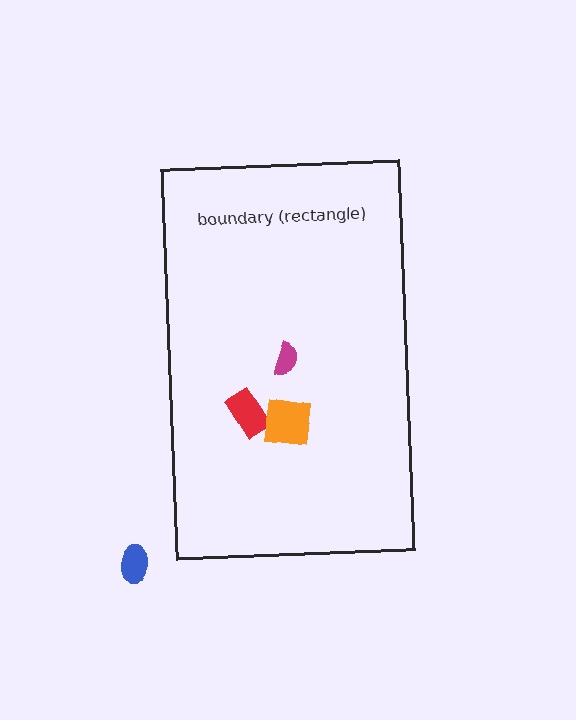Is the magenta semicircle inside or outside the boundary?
Inside.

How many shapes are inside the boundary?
3 inside, 1 outside.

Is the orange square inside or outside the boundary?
Inside.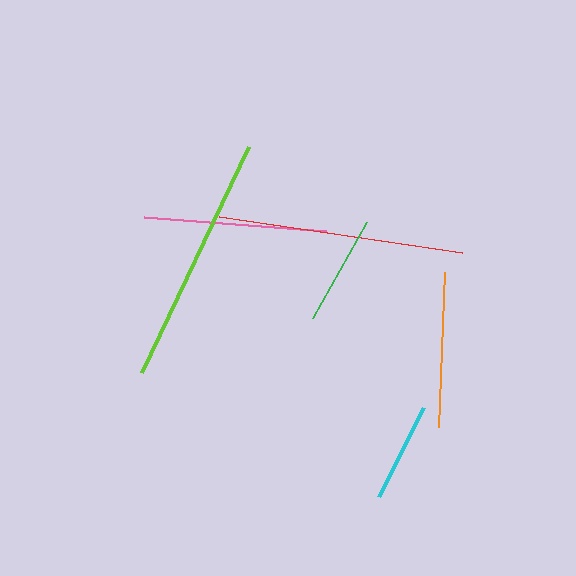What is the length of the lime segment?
The lime segment is approximately 250 pixels long.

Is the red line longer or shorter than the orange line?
The red line is longer than the orange line.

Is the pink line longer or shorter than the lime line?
The lime line is longer than the pink line.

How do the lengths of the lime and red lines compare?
The lime and red lines are approximately the same length.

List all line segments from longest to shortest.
From longest to shortest: lime, red, pink, orange, green, cyan.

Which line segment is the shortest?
The cyan line is the shortest at approximately 99 pixels.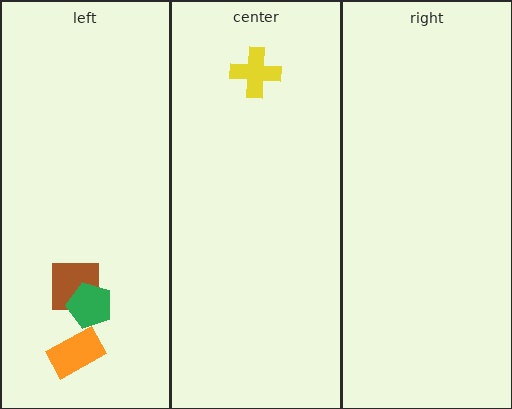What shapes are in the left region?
The orange rectangle, the brown square, the green pentagon.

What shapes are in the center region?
The yellow cross.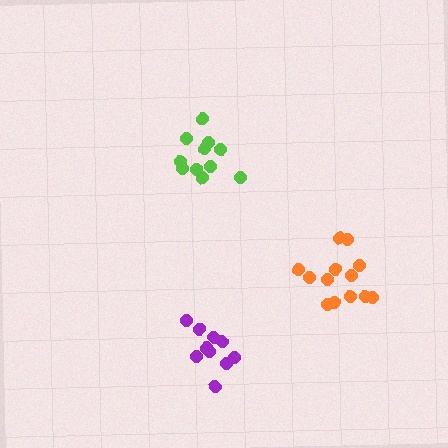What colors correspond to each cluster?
The clusters are colored: purple, orange, lime.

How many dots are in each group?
Group 1: 10 dots, Group 2: 13 dots, Group 3: 11 dots (34 total).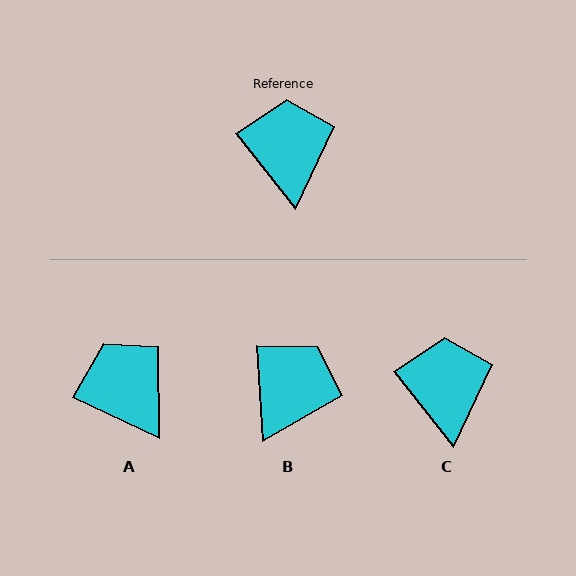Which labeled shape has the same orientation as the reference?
C.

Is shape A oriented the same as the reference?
No, it is off by about 26 degrees.